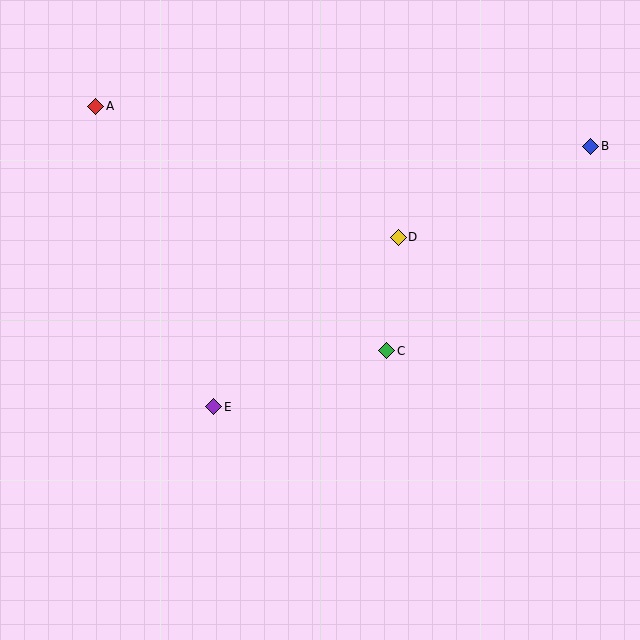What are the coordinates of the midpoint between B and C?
The midpoint between B and C is at (489, 248).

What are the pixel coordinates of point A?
Point A is at (96, 106).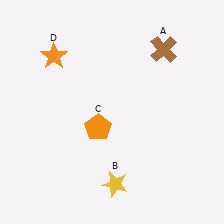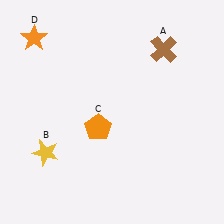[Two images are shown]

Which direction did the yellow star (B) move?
The yellow star (B) moved left.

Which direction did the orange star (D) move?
The orange star (D) moved left.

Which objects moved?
The objects that moved are: the yellow star (B), the orange star (D).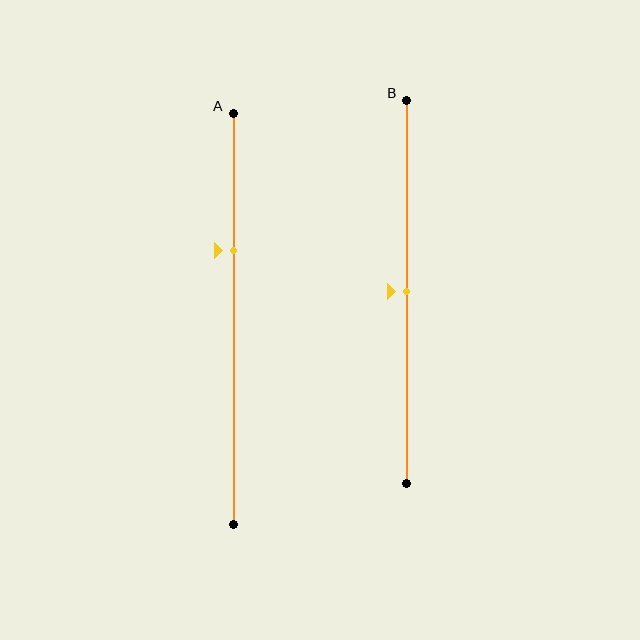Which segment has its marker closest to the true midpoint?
Segment B has its marker closest to the true midpoint.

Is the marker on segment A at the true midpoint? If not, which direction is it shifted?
No, the marker on segment A is shifted upward by about 17% of the segment length.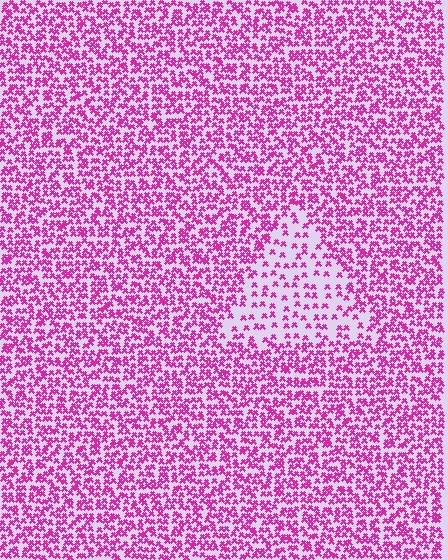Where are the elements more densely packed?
The elements are more densely packed outside the triangle boundary.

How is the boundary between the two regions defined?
The boundary is defined by a change in element density (approximately 2.3x ratio). All elements are the same color, size, and shape.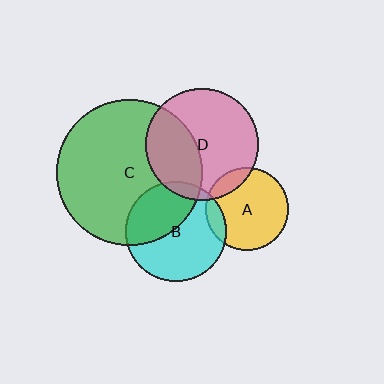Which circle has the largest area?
Circle C (green).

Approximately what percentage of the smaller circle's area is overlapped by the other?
Approximately 10%.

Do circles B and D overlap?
Yes.